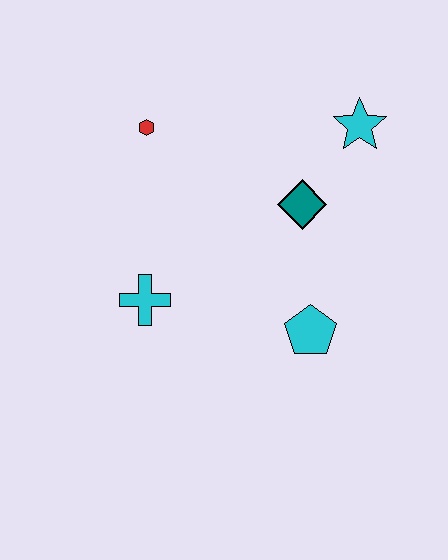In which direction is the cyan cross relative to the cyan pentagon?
The cyan cross is to the left of the cyan pentagon.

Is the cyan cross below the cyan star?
Yes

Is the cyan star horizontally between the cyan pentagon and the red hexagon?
No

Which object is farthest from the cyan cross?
The cyan star is farthest from the cyan cross.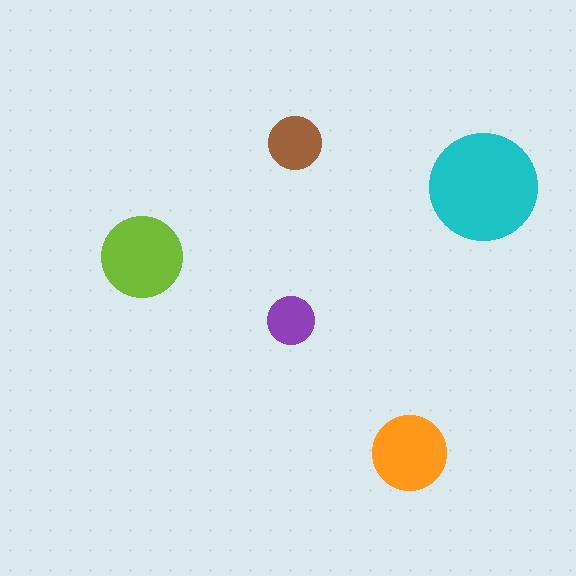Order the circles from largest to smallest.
the cyan one, the lime one, the orange one, the brown one, the purple one.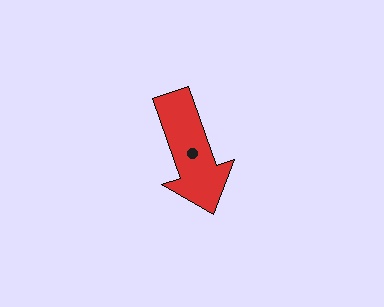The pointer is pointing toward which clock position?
Roughly 5 o'clock.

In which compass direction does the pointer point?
South.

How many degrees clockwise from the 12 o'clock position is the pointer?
Approximately 161 degrees.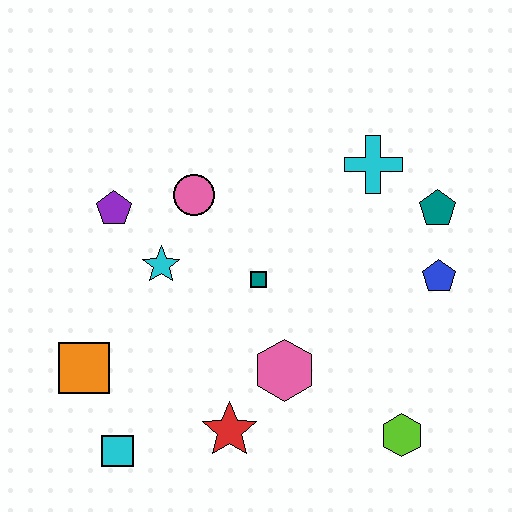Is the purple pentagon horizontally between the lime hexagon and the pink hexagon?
No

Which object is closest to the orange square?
The cyan square is closest to the orange square.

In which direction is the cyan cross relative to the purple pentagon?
The cyan cross is to the right of the purple pentagon.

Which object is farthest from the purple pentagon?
The lime hexagon is farthest from the purple pentagon.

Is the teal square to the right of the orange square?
Yes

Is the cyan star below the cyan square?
No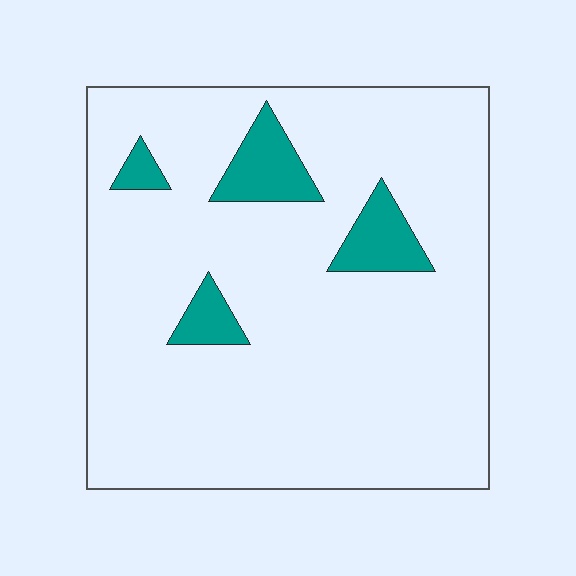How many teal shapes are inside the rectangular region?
4.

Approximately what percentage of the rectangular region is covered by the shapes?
Approximately 10%.